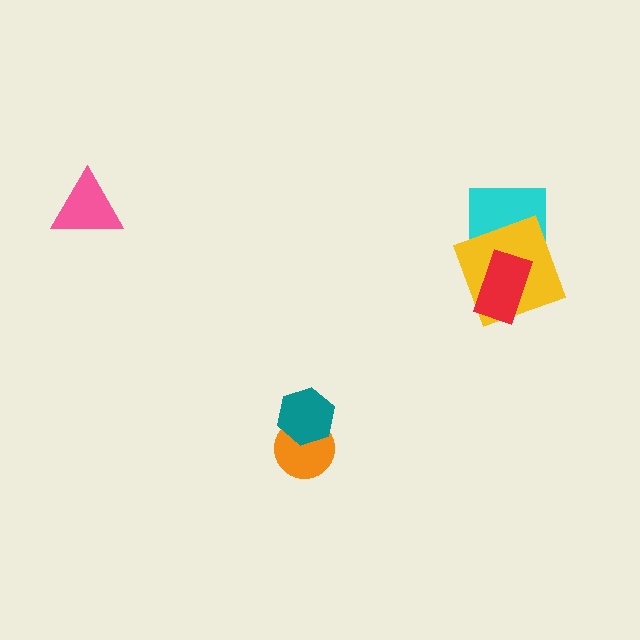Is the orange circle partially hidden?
Yes, it is partially covered by another shape.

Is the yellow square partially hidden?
Yes, it is partially covered by another shape.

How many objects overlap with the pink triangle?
0 objects overlap with the pink triangle.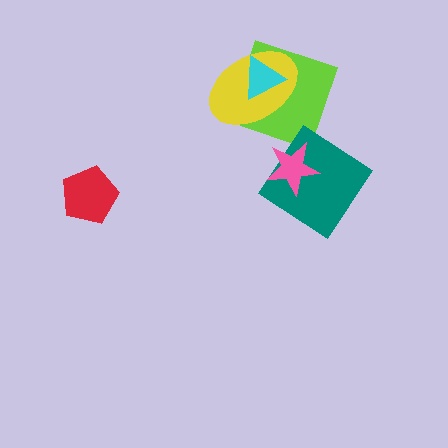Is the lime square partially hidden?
Yes, it is partially covered by another shape.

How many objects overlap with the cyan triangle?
2 objects overlap with the cyan triangle.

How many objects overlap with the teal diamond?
1 object overlaps with the teal diamond.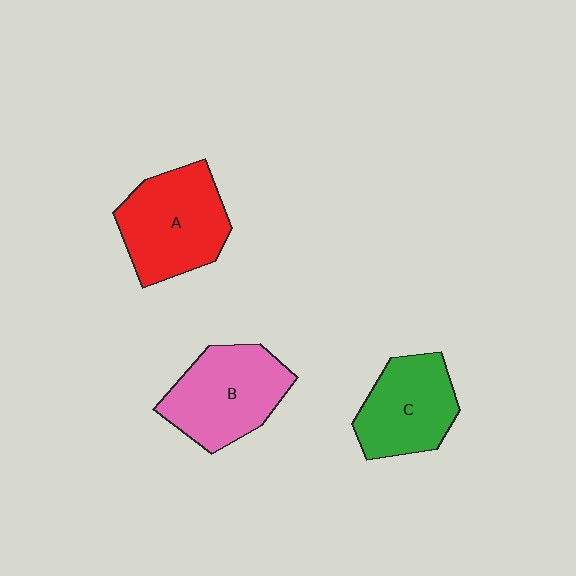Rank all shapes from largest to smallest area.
From largest to smallest: A (red), B (pink), C (green).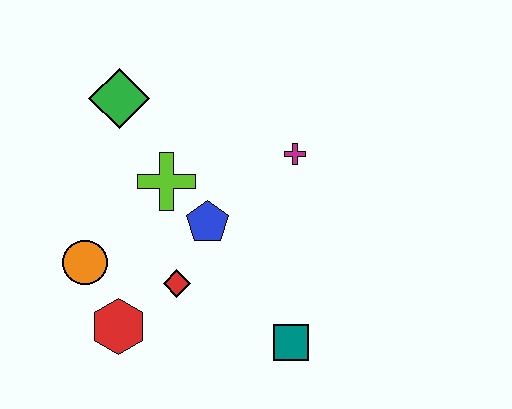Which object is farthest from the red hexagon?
The magenta cross is farthest from the red hexagon.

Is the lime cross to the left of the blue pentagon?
Yes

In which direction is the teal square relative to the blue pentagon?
The teal square is below the blue pentagon.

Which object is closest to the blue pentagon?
The lime cross is closest to the blue pentagon.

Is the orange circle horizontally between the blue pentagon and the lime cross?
No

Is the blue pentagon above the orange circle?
Yes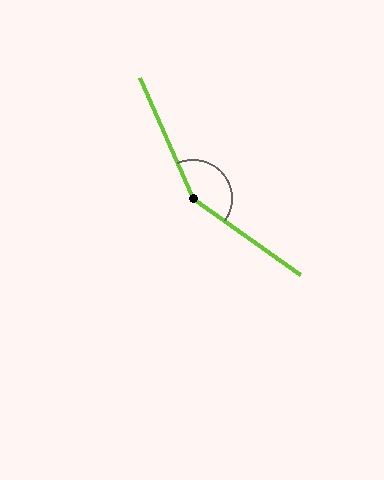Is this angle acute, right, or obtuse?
It is obtuse.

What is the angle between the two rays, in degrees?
Approximately 149 degrees.